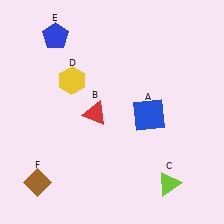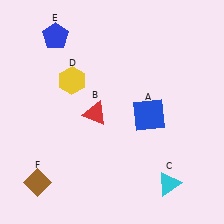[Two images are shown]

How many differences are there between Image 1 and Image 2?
There is 1 difference between the two images.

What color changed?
The triangle (C) changed from lime in Image 1 to cyan in Image 2.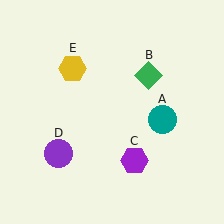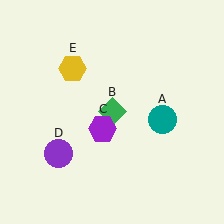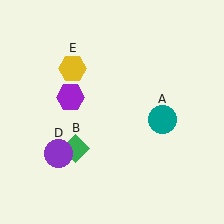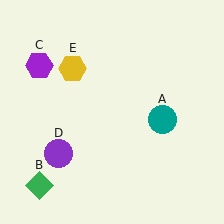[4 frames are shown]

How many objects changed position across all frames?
2 objects changed position: green diamond (object B), purple hexagon (object C).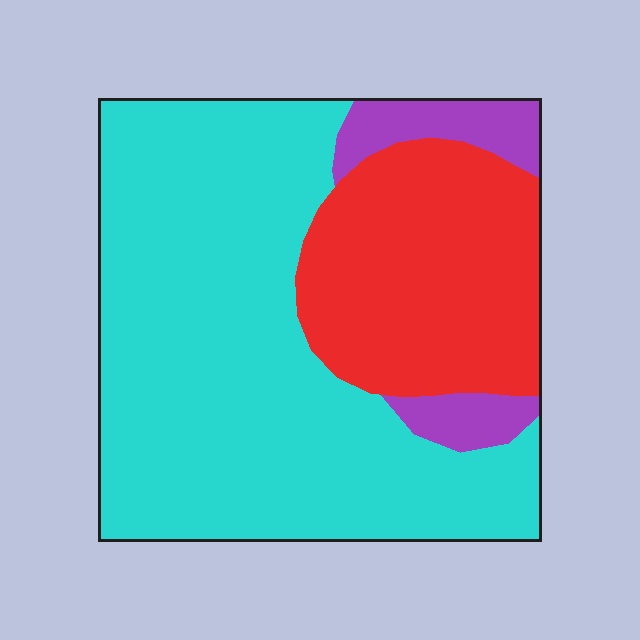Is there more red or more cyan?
Cyan.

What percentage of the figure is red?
Red takes up about one quarter (1/4) of the figure.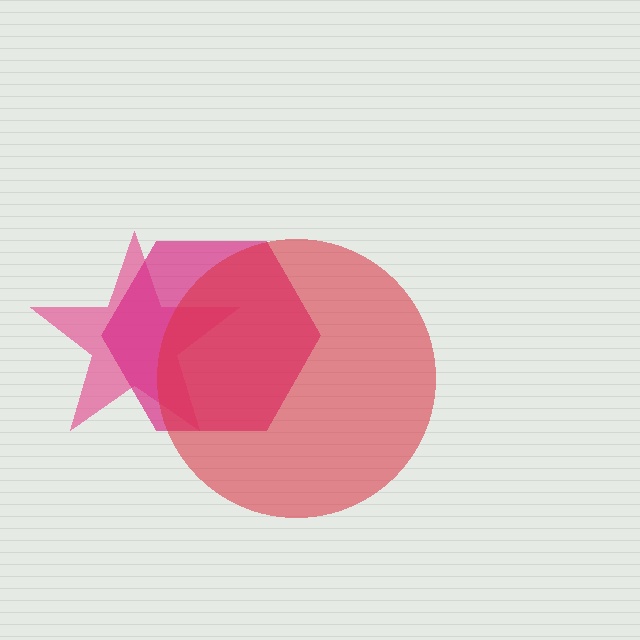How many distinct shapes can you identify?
There are 3 distinct shapes: a pink star, a magenta hexagon, a red circle.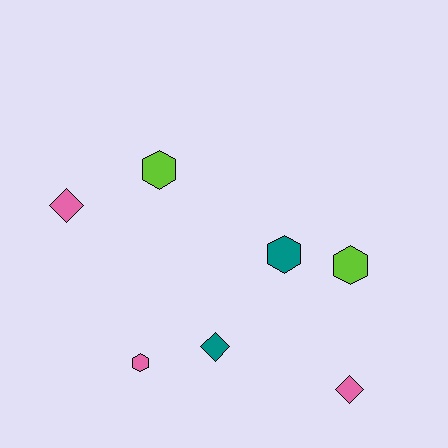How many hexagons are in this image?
There are 4 hexagons.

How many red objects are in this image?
There are no red objects.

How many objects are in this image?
There are 7 objects.